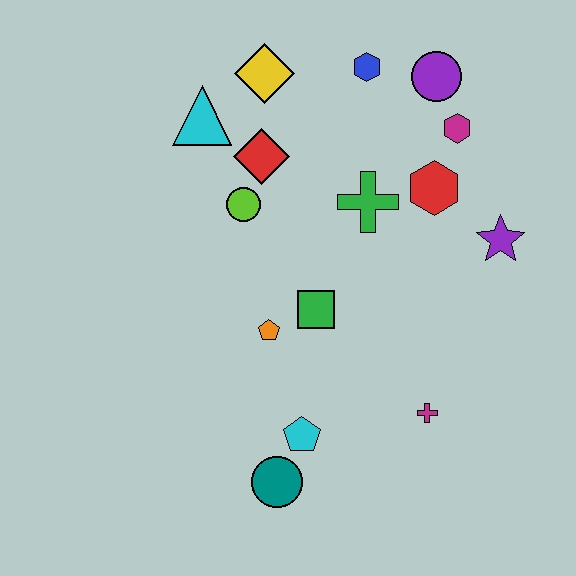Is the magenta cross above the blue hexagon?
No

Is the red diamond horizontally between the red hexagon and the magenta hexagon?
No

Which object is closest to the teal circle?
The cyan pentagon is closest to the teal circle.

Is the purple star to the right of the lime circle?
Yes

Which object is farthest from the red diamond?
The teal circle is farthest from the red diamond.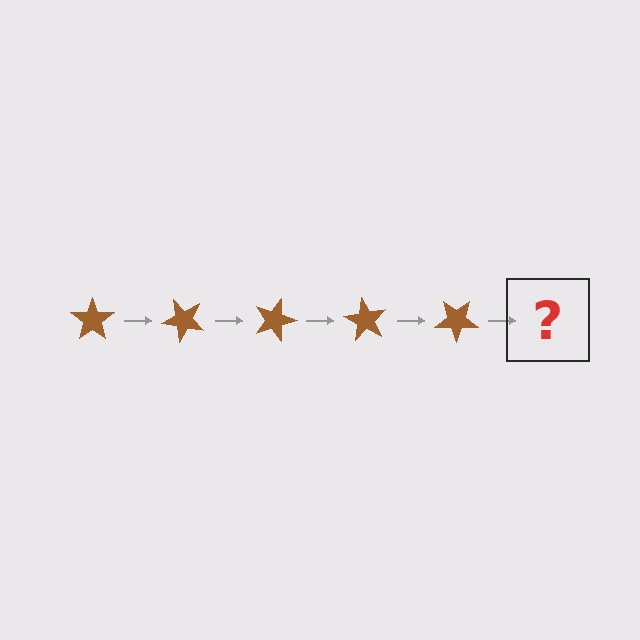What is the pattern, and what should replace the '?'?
The pattern is that the star rotates 45 degrees each step. The '?' should be a brown star rotated 225 degrees.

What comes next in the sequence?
The next element should be a brown star rotated 225 degrees.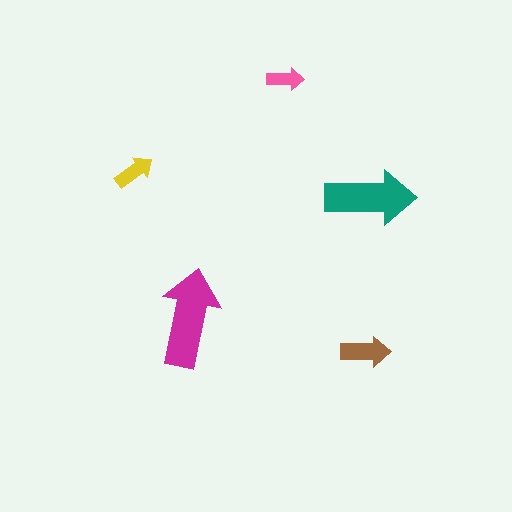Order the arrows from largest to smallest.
the magenta one, the teal one, the brown one, the yellow one, the pink one.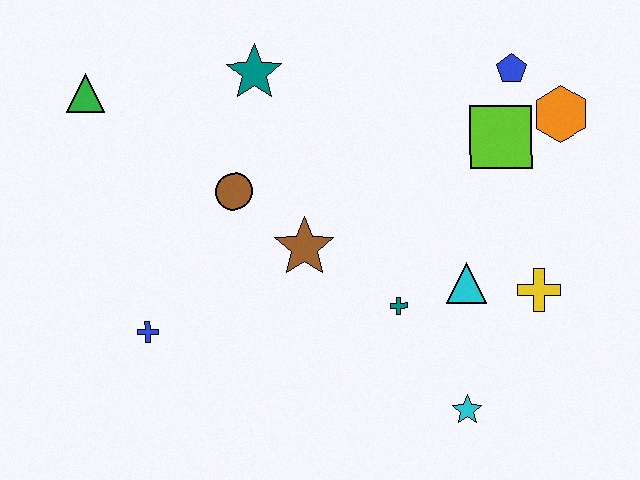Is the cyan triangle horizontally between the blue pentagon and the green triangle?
Yes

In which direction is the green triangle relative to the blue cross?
The green triangle is above the blue cross.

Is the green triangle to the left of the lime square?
Yes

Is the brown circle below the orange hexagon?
Yes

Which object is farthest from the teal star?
The cyan star is farthest from the teal star.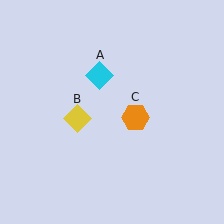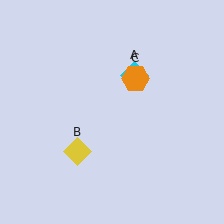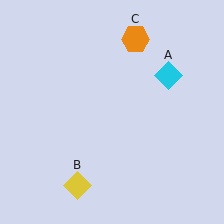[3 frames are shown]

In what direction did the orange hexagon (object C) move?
The orange hexagon (object C) moved up.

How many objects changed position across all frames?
3 objects changed position: cyan diamond (object A), yellow diamond (object B), orange hexagon (object C).